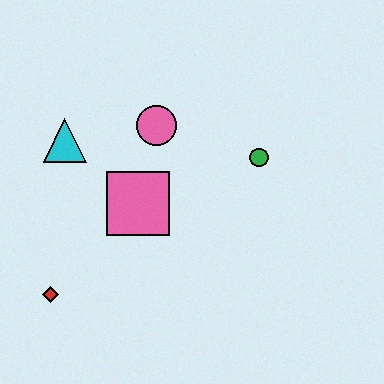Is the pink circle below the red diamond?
No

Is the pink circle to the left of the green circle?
Yes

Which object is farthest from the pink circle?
The red diamond is farthest from the pink circle.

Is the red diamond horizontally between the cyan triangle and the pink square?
No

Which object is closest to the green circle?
The pink circle is closest to the green circle.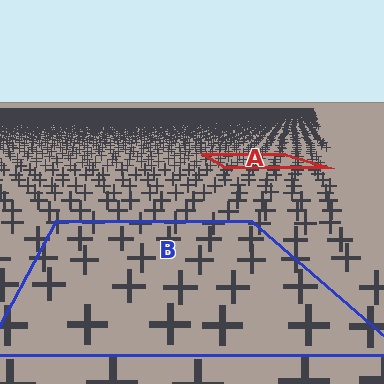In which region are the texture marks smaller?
The texture marks are smaller in region A, because it is farther away.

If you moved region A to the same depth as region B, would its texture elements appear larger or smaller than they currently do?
They would appear larger. At a closer depth, the same texture elements are projected at a bigger on-screen size.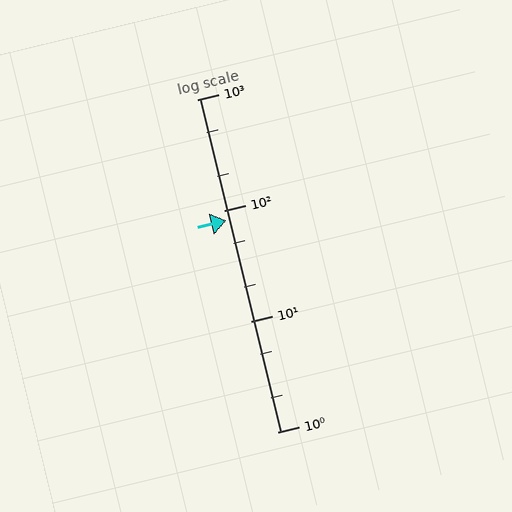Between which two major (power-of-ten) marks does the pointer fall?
The pointer is between 10 and 100.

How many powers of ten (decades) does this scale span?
The scale spans 3 decades, from 1 to 1000.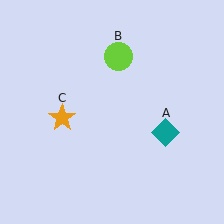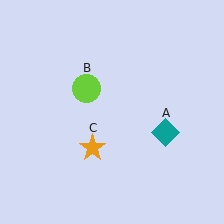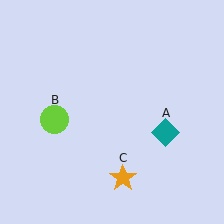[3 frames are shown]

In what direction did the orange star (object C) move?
The orange star (object C) moved down and to the right.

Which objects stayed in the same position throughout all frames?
Teal diamond (object A) remained stationary.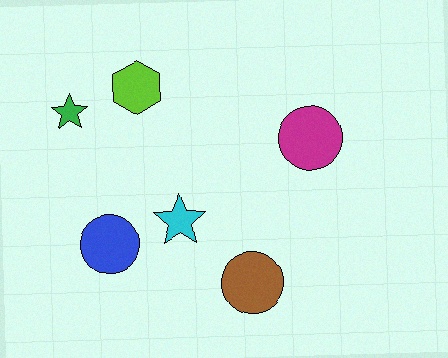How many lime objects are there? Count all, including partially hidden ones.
There is 1 lime object.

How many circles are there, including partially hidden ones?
There are 3 circles.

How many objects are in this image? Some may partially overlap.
There are 6 objects.